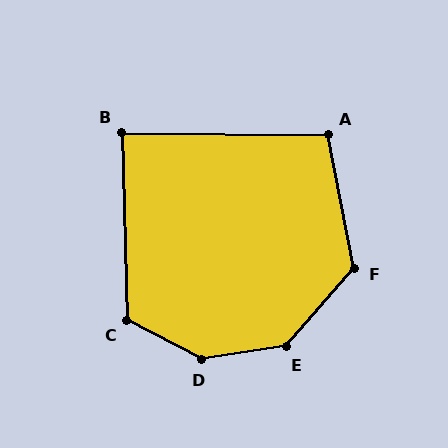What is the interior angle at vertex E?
Approximately 140 degrees (obtuse).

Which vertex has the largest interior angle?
D, at approximately 144 degrees.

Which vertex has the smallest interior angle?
B, at approximately 88 degrees.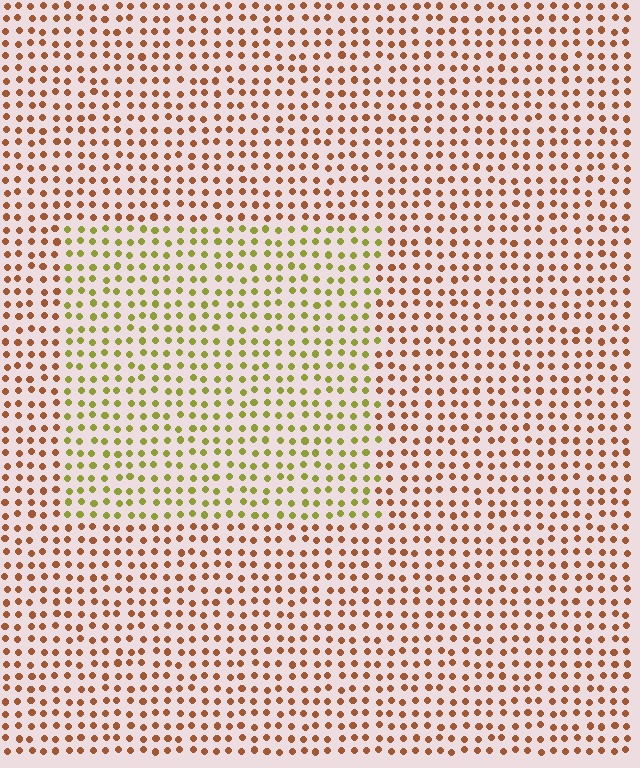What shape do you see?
I see a rectangle.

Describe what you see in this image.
The image is filled with small brown elements in a uniform arrangement. A rectangle-shaped region is visible where the elements are tinted to a slightly different hue, forming a subtle color boundary.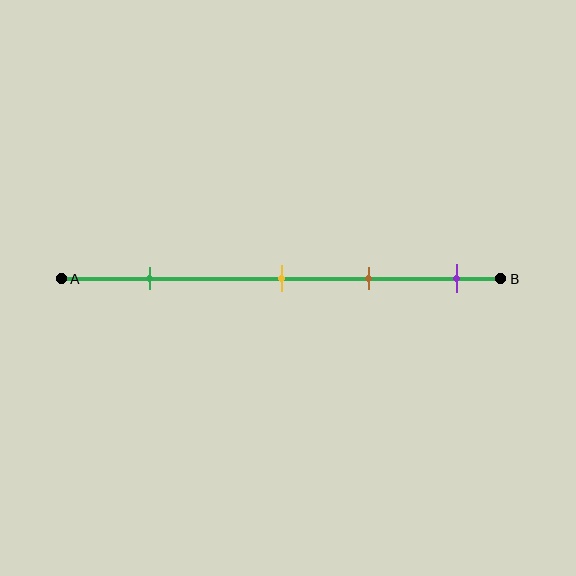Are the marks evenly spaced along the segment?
No, the marks are not evenly spaced.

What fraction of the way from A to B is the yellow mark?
The yellow mark is approximately 50% (0.5) of the way from A to B.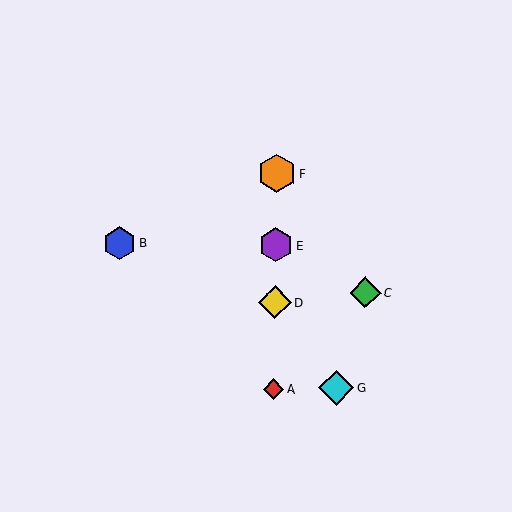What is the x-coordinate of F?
Object F is at x≈277.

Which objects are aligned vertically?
Objects A, D, E, F are aligned vertically.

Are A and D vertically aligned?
Yes, both are at x≈274.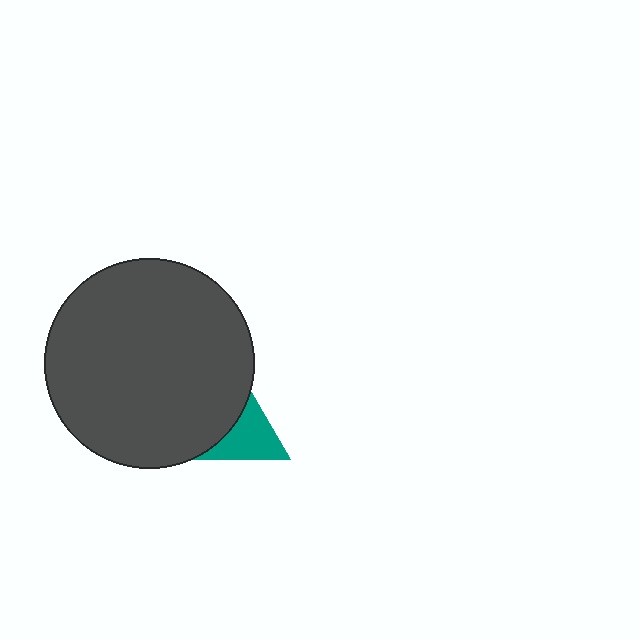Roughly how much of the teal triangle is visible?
A small part of it is visible (roughly 39%).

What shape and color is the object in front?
The object in front is a dark gray circle.